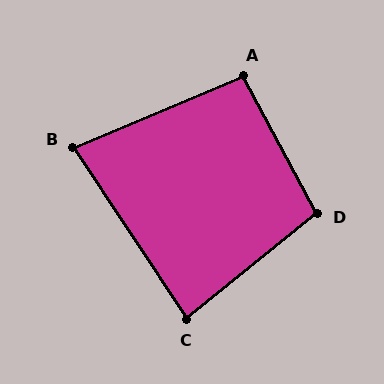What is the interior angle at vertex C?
Approximately 85 degrees (acute).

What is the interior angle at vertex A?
Approximately 95 degrees (obtuse).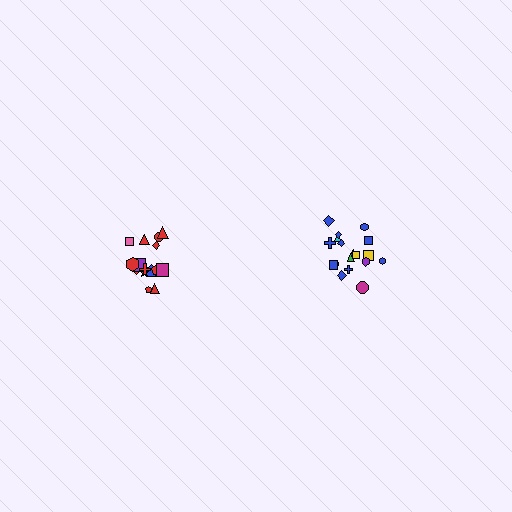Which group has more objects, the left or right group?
The right group.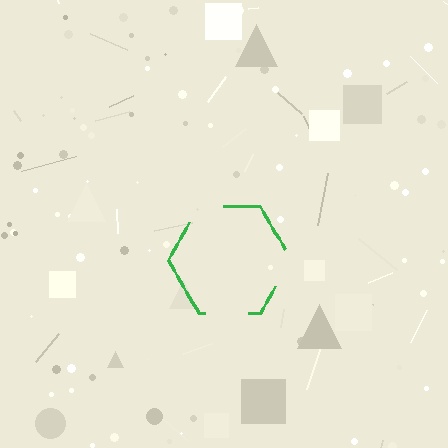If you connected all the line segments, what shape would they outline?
They would outline a hexagon.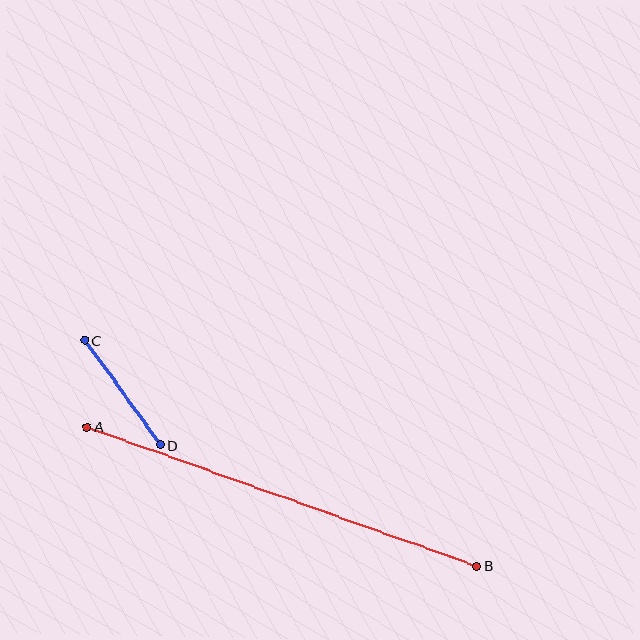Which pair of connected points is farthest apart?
Points A and B are farthest apart.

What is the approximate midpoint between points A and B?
The midpoint is at approximately (282, 497) pixels.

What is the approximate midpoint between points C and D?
The midpoint is at approximately (123, 393) pixels.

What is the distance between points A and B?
The distance is approximately 414 pixels.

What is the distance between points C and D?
The distance is approximately 129 pixels.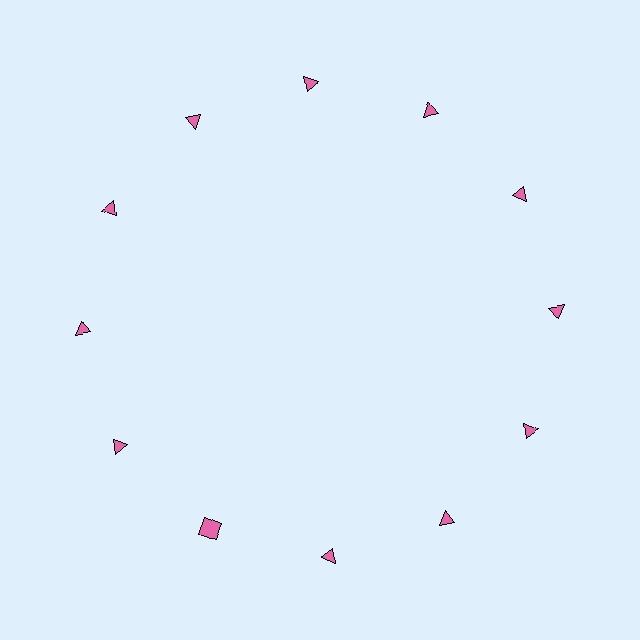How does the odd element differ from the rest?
It has a different shape: square instead of triangle.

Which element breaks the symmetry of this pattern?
The pink square at roughly the 7 o'clock position breaks the symmetry. All other shapes are pink triangles.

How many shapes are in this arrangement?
There are 12 shapes arranged in a ring pattern.